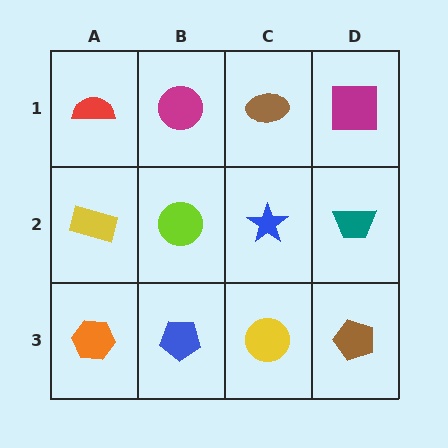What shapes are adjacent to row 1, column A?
A yellow rectangle (row 2, column A), a magenta circle (row 1, column B).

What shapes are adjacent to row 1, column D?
A teal trapezoid (row 2, column D), a brown ellipse (row 1, column C).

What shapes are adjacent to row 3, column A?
A yellow rectangle (row 2, column A), a blue pentagon (row 3, column B).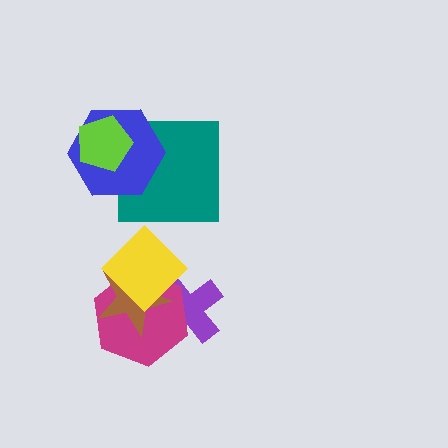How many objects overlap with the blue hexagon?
2 objects overlap with the blue hexagon.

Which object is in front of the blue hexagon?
The lime pentagon is in front of the blue hexagon.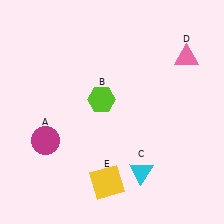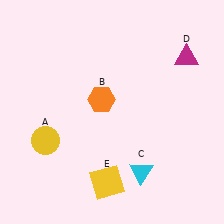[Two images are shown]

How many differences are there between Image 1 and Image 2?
There are 3 differences between the two images.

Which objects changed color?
A changed from magenta to yellow. B changed from lime to orange. D changed from pink to magenta.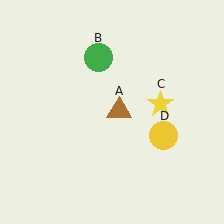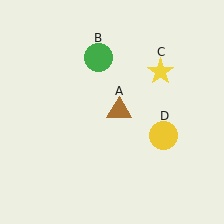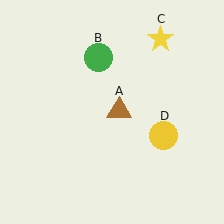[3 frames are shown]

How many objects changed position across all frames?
1 object changed position: yellow star (object C).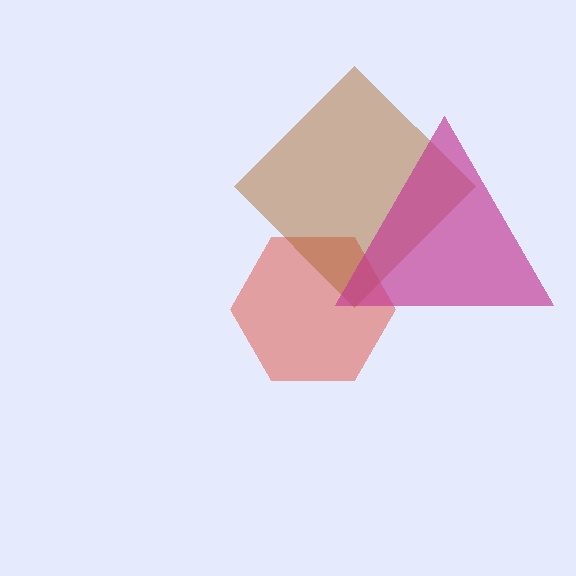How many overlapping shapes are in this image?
There are 3 overlapping shapes in the image.